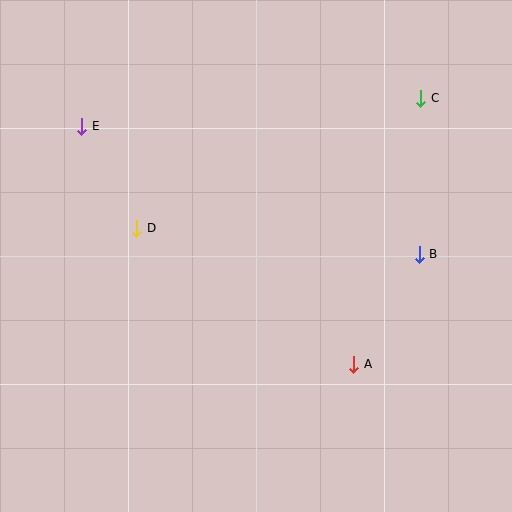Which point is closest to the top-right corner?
Point C is closest to the top-right corner.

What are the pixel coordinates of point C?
Point C is at (421, 98).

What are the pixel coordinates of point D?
Point D is at (137, 228).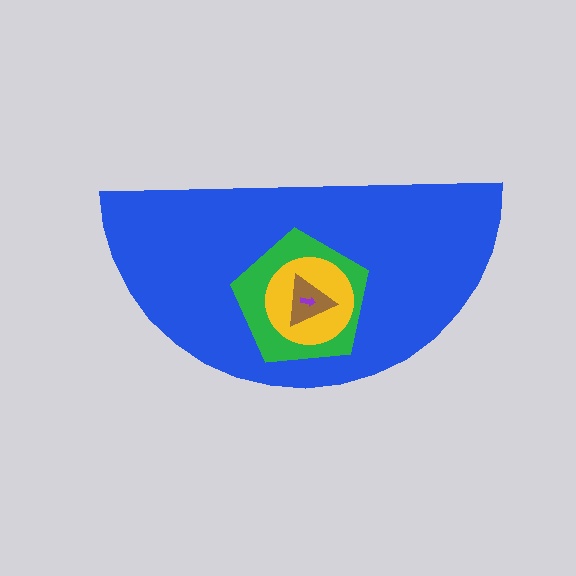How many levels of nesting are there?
5.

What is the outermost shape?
The blue semicircle.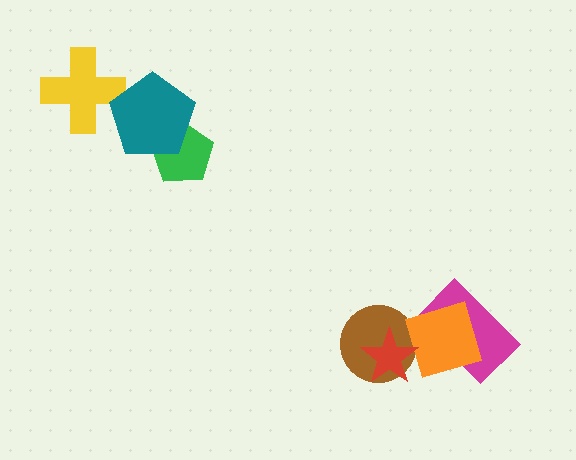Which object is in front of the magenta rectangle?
The orange diamond is in front of the magenta rectangle.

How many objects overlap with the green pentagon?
1 object overlaps with the green pentagon.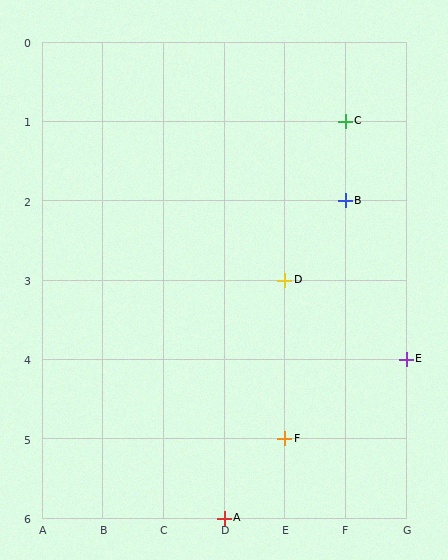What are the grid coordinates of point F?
Point F is at grid coordinates (E, 5).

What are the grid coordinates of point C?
Point C is at grid coordinates (F, 1).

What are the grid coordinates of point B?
Point B is at grid coordinates (F, 2).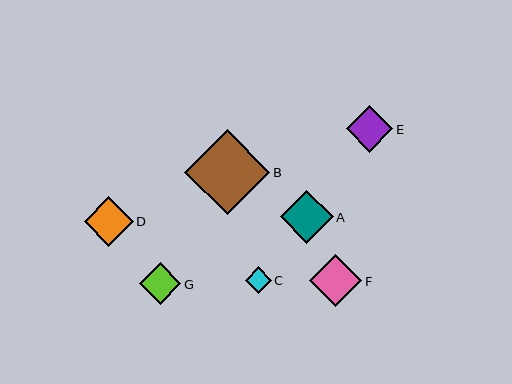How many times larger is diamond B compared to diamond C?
Diamond B is approximately 3.2 times the size of diamond C.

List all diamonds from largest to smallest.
From largest to smallest: B, A, F, D, E, G, C.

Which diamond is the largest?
Diamond B is the largest with a size of approximately 85 pixels.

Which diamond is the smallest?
Diamond C is the smallest with a size of approximately 26 pixels.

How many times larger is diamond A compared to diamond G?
Diamond A is approximately 1.3 times the size of diamond G.